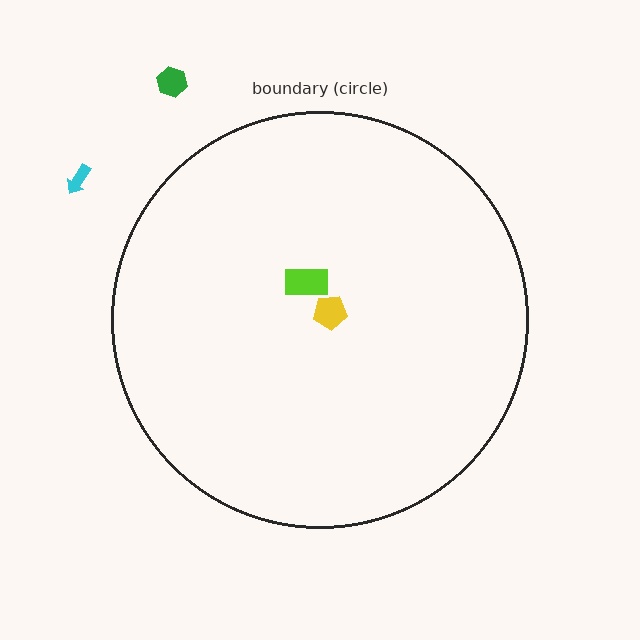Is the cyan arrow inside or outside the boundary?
Outside.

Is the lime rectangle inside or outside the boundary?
Inside.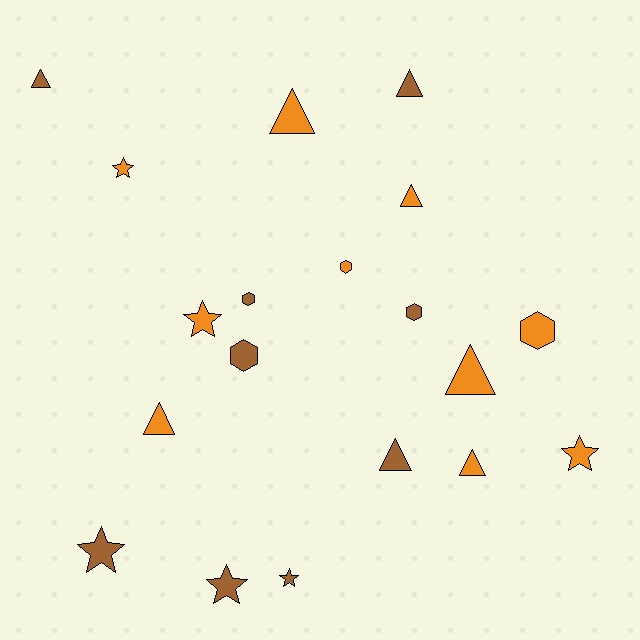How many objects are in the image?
There are 19 objects.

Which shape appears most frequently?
Triangle, with 8 objects.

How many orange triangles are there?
There are 5 orange triangles.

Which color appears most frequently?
Orange, with 10 objects.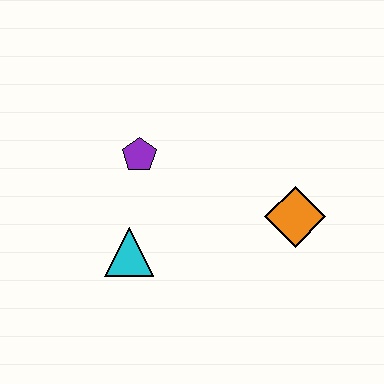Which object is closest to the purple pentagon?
The cyan triangle is closest to the purple pentagon.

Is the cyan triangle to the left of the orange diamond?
Yes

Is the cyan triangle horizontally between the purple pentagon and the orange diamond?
No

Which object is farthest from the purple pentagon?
The orange diamond is farthest from the purple pentagon.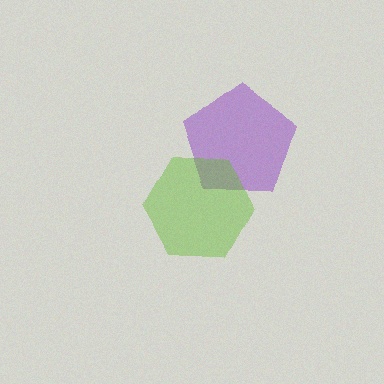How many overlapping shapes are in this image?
There are 2 overlapping shapes in the image.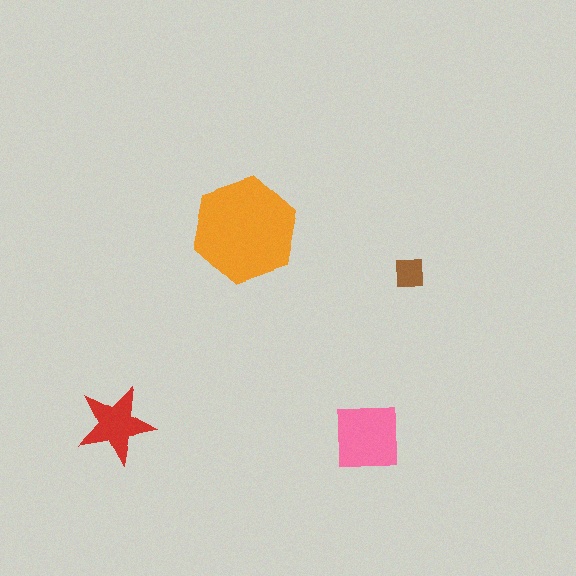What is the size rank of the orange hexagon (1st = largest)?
1st.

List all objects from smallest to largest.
The brown square, the red star, the pink square, the orange hexagon.